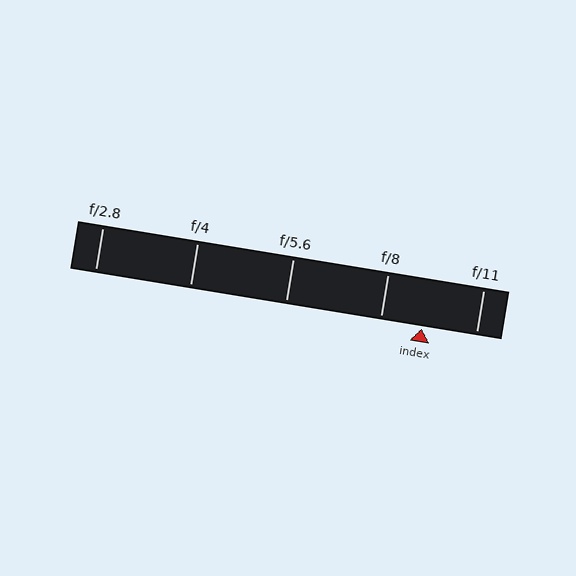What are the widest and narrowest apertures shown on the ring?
The widest aperture shown is f/2.8 and the narrowest is f/11.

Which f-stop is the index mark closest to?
The index mark is closest to f/8.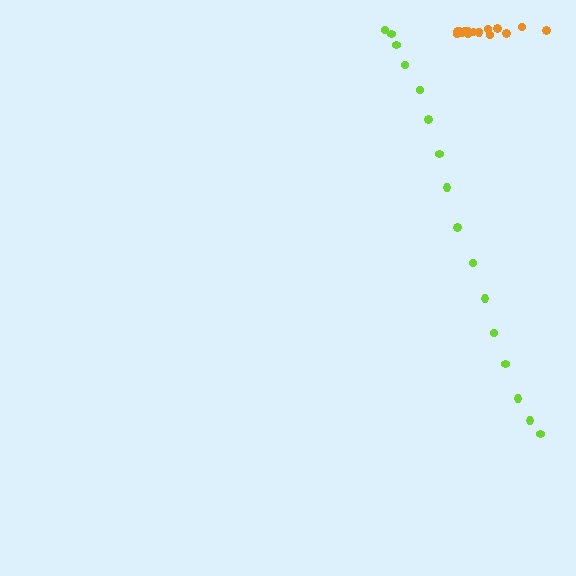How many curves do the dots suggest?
There are 2 distinct paths.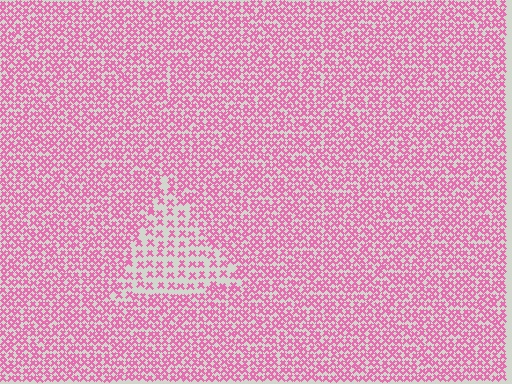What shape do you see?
I see a triangle.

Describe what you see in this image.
The image contains small pink elements arranged at two different densities. A triangle-shaped region is visible where the elements are less densely packed than the surrounding area.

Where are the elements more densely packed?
The elements are more densely packed outside the triangle boundary.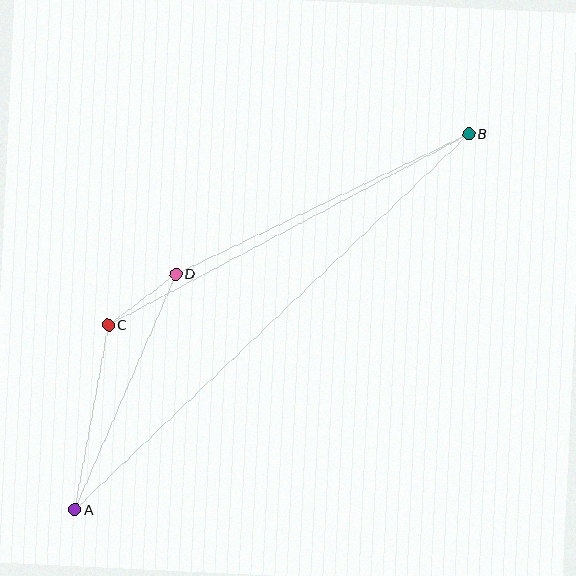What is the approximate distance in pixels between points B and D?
The distance between B and D is approximately 325 pixels.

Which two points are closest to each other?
Points C and D are closest to each other.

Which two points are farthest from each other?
Points A and B are farthest from each other.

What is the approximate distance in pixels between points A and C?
The distance between A and C is approximately 187 pixels.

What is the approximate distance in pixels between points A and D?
The distance between A and D is approximately 256 pixels.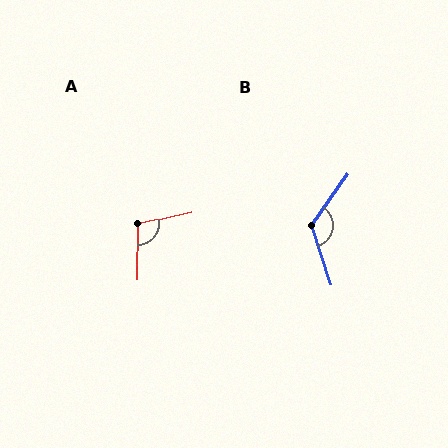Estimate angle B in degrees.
Approximately 127 degrees.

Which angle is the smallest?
A, at approximately 103 degrees.